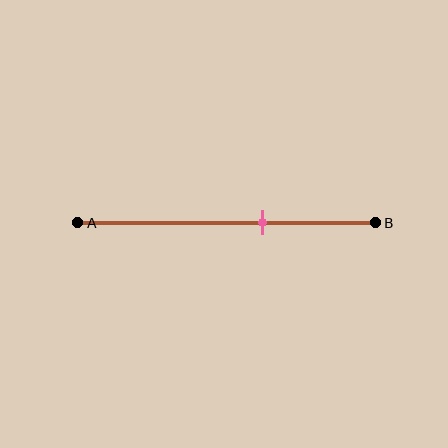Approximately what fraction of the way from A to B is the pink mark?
The pink mark is approximately 60% of the way from A to B.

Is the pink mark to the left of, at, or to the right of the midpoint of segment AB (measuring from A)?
The pink mark is to the right of the midpoint of segment AB.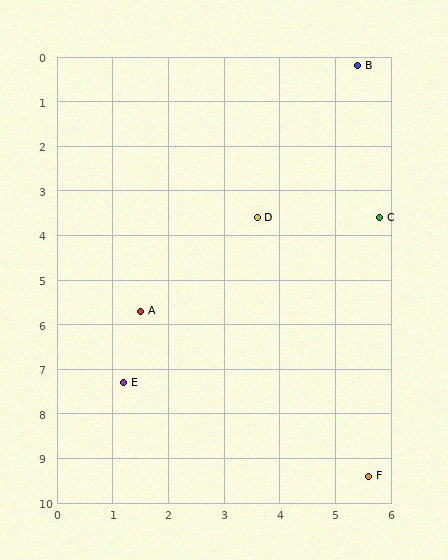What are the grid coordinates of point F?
Point F is at approximately (5.6, 9.4).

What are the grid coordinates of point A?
Point A is at approximately (1.5, 5.7).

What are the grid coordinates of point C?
Point C is at approximately (5.8, 3.6).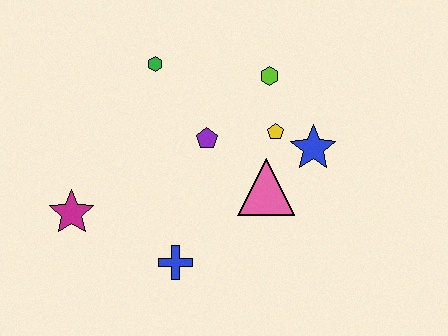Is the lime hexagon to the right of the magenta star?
Yes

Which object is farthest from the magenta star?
The blue star is farthest from the magenta star.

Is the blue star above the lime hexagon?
No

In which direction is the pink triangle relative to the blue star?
The pink triangle is to the left of the blue star.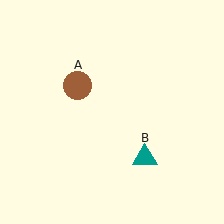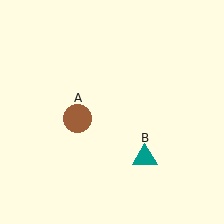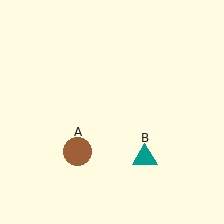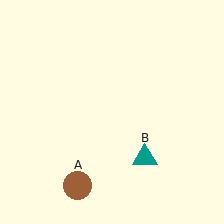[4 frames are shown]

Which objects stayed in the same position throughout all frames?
Teal triangle (object B) remained stationary.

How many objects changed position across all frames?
1 object changed position: brown circle (object A).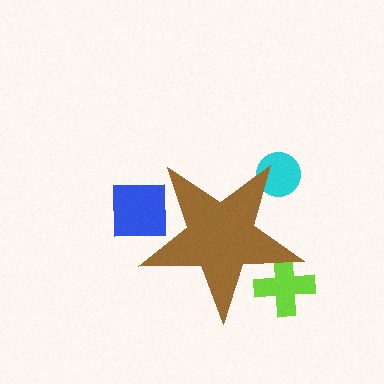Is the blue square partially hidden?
Yes, the blue square is partially hidden behind the brown star.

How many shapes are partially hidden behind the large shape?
3 shapes are partially hidden.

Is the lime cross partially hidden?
Yes, the lime cross is partially hidden behind the brown star.